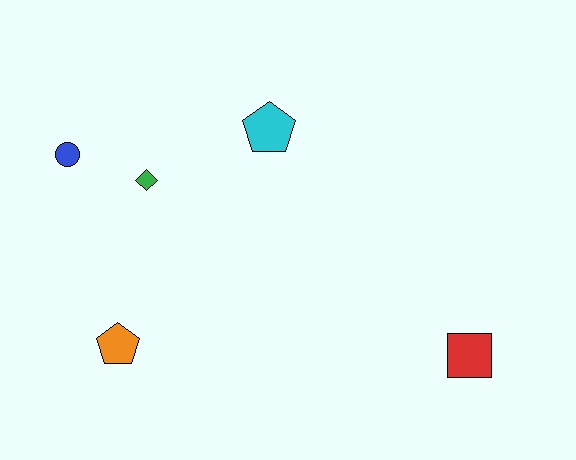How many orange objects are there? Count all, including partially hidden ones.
There is 1 orange object.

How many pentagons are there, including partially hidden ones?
There are 2 pentagons.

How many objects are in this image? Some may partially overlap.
There are 5 objects.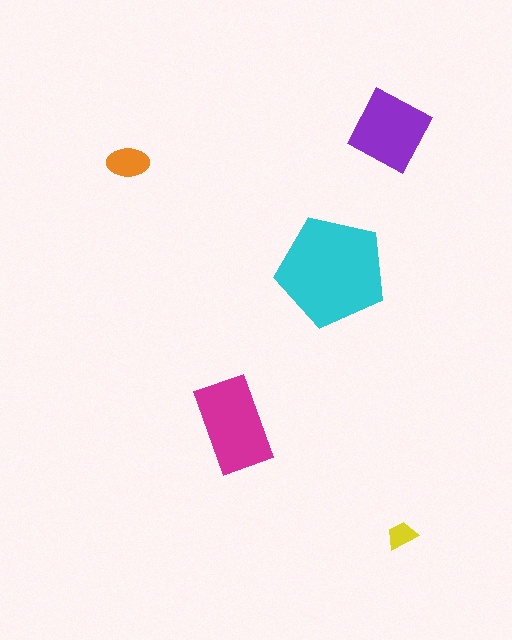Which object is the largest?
The cyan pentagon.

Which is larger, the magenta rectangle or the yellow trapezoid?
The magenta rectangle.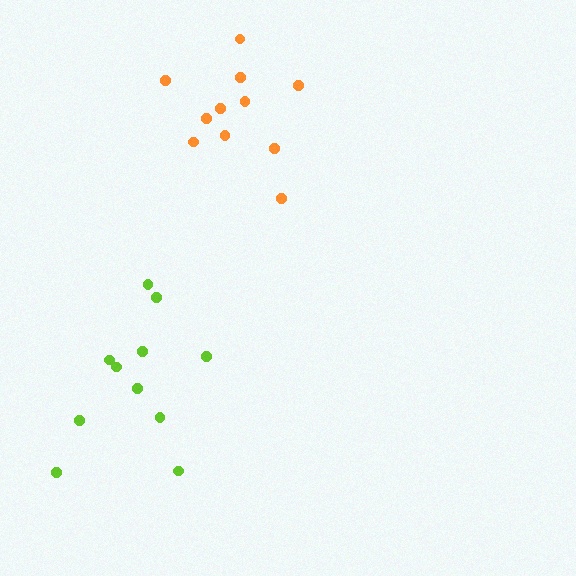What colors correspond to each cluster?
The clusters are colored: lime, orange.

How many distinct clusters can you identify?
There are 2 distinct clusters.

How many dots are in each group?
Group 1: 11 dots, Group 2: 11 dots (22 total).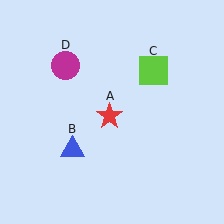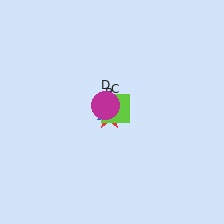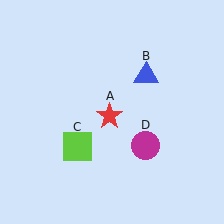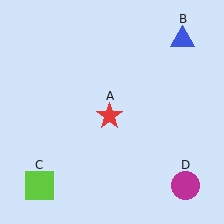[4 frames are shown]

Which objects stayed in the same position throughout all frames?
Red star (object A) remained stationary.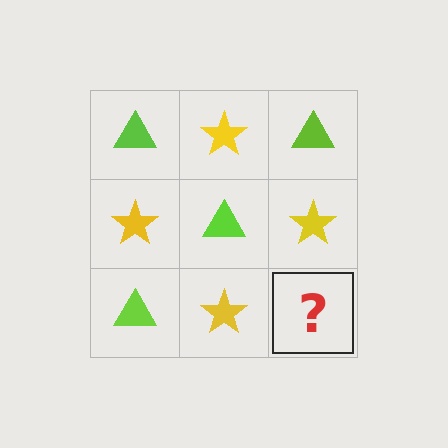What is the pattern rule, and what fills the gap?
The rule is that it alternates lime triangle and yellow star in a checkerboard pattern. The gap should be filled with a lime triangle.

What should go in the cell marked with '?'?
The missing cell should contain a lime triangle.